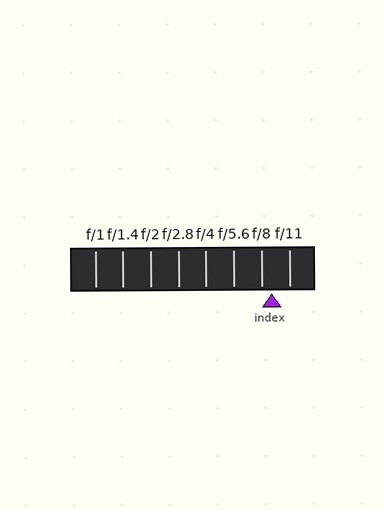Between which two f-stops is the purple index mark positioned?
The index mark is between f/8 and f/11.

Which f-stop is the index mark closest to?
The index mark is closest to f/8.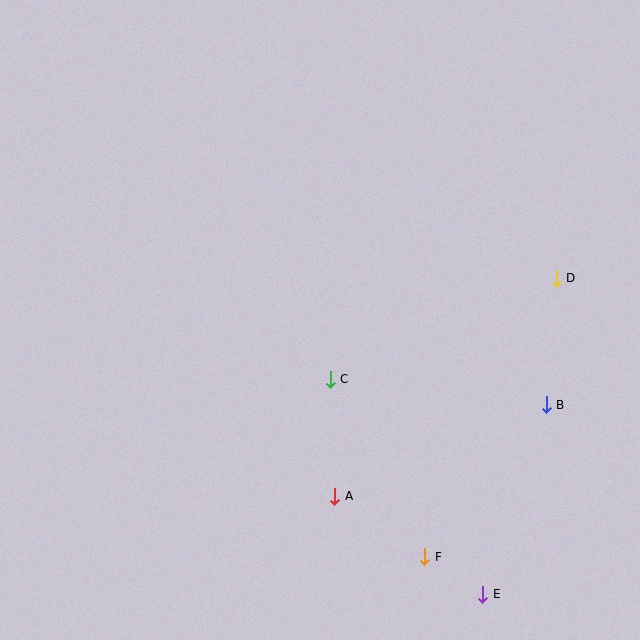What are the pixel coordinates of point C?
Point C is at (330, 379).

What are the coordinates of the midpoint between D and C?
The midpoint between D and C is at (443, 329).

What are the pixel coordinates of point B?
Point B is at (546, 405).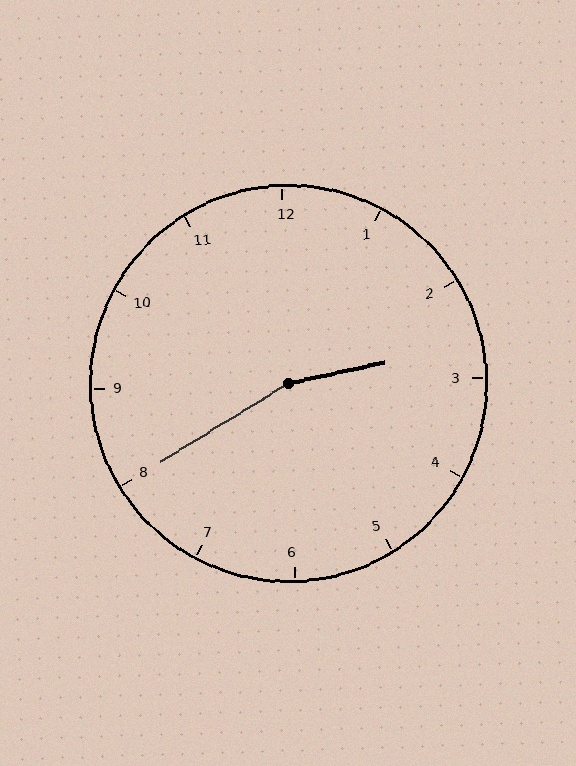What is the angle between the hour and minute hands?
Approximately 160 degrees.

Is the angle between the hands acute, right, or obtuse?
It is obtuse.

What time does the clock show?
2:40.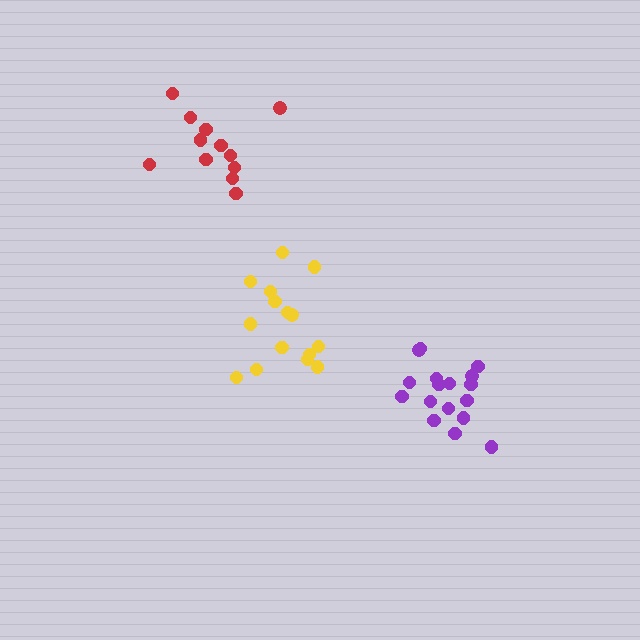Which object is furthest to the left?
The red cluster is leftmost.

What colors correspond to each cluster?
The clusters are colored: yellow, purple, red.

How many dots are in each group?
Group 1: 15 dots, Group 2: 17 dots, Group 3: 12 dots (44 total).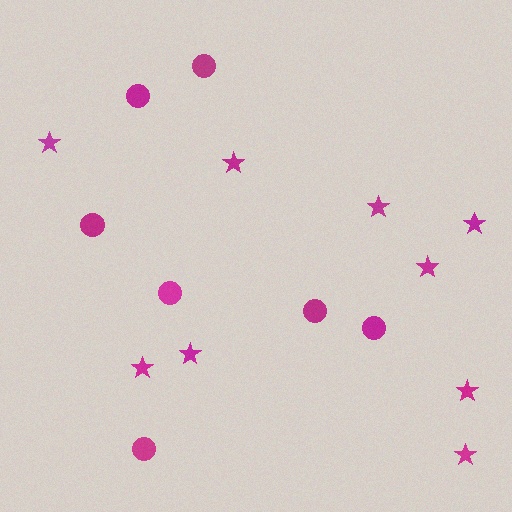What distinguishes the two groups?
There are 2 groups: one group of stars (9) and one group of circles (7).